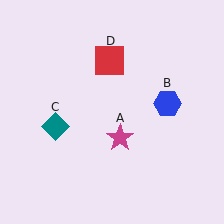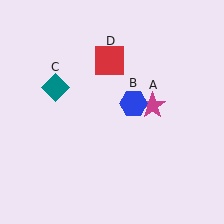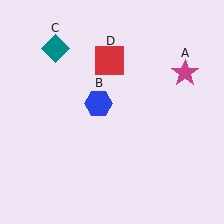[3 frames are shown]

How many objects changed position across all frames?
3 objects changed position: magenta star (object A), blue hexagon (object B), teal diamond (object C).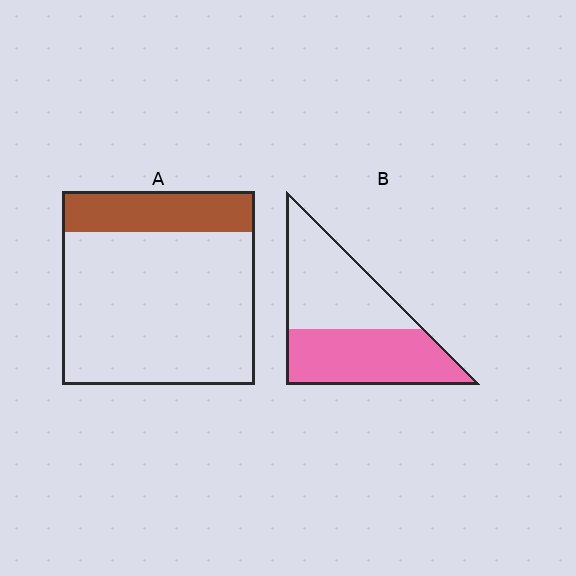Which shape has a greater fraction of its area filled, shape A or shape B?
Shape B.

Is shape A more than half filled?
No.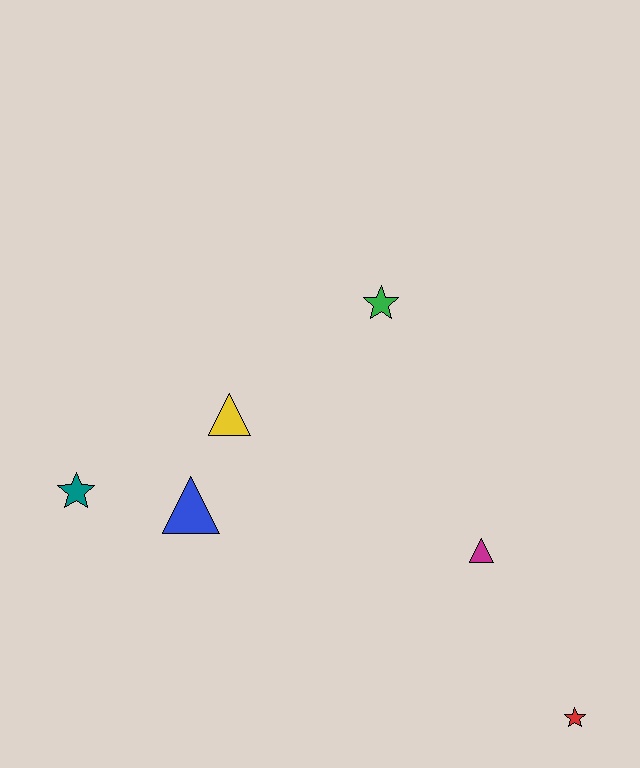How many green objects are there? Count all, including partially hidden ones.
There is 1 green object.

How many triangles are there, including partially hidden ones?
There are 3 triangles.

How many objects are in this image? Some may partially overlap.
There are 6 objects.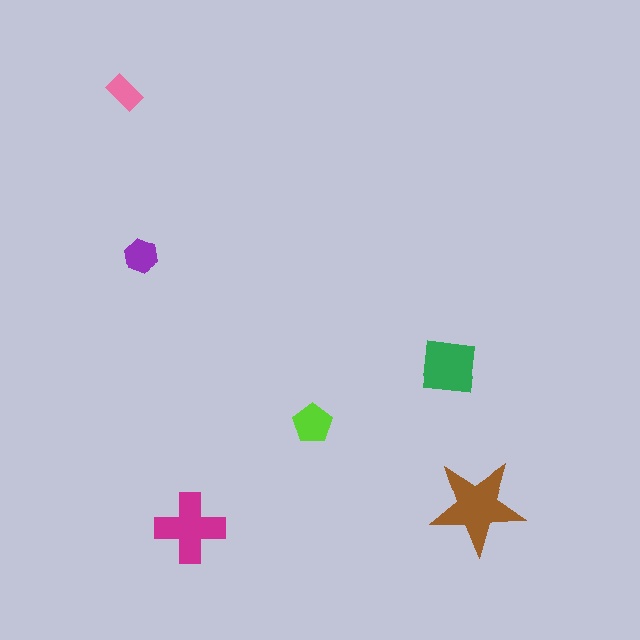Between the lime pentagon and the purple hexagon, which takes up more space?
The lime pentagon.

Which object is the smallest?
The pink rectangle.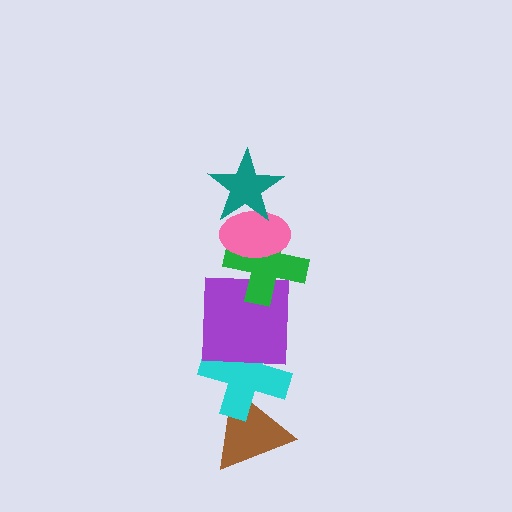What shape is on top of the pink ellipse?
The teal star is on top of the pink ellipse.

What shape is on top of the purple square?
The green cross is on top of the purple square.